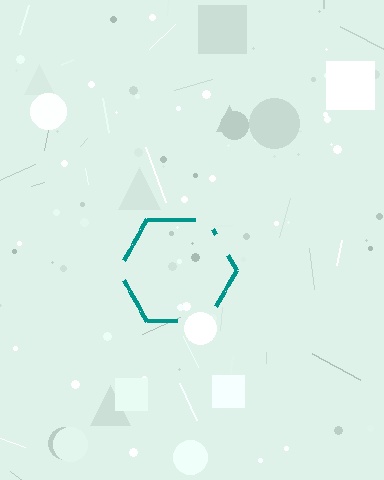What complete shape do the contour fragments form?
The contour fragments form a hexagon.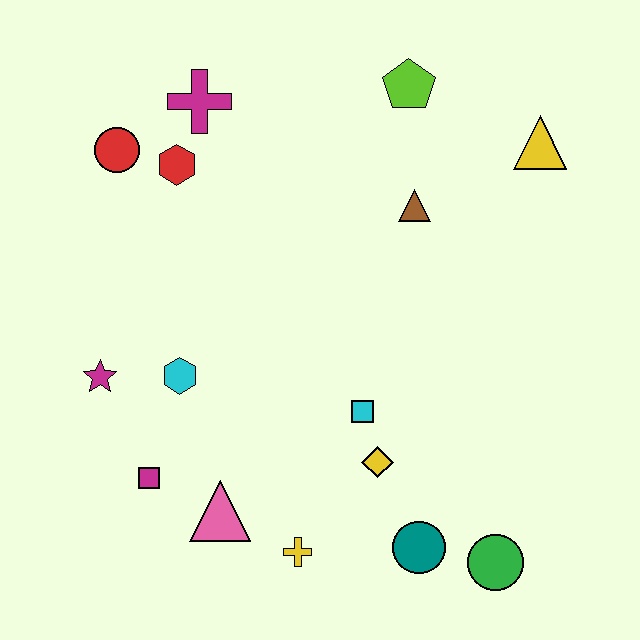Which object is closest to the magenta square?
The pink triangle is closest to the magenta square.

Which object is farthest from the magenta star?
The yellow triangle is farthest from the magenta star.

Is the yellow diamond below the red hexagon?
Yes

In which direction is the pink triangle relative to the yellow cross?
The pink triangle is to the left of the yellow cross.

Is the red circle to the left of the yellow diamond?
Yes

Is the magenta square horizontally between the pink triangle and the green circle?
No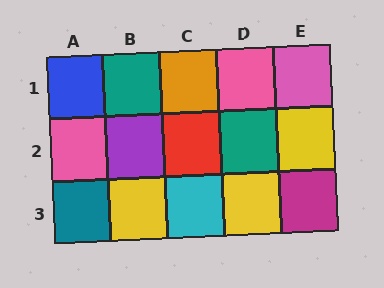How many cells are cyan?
1 cell is cyan.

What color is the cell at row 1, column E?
Pink.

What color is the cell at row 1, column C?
Orange.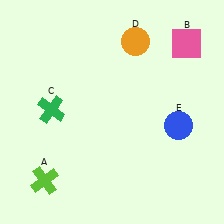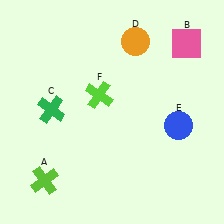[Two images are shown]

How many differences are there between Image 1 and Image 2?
There is 1 difference between the two images.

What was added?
A lime cross (F) was added in Image 2.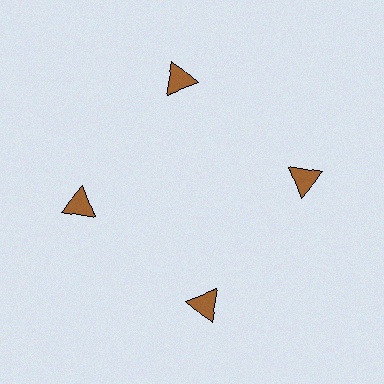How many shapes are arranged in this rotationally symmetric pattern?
There are 4 shapes, arranged in 4 groups of 1.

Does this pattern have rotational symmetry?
Yes, this pattern has 4-fold rotational symmetry. It looks the same after rotating 90 degrees around the center.